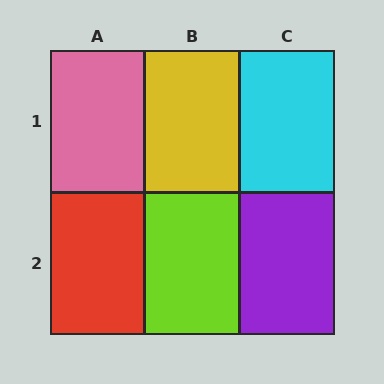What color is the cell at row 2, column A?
Red.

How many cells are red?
1 cell is red.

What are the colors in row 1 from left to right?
Pink, yellow, cyan.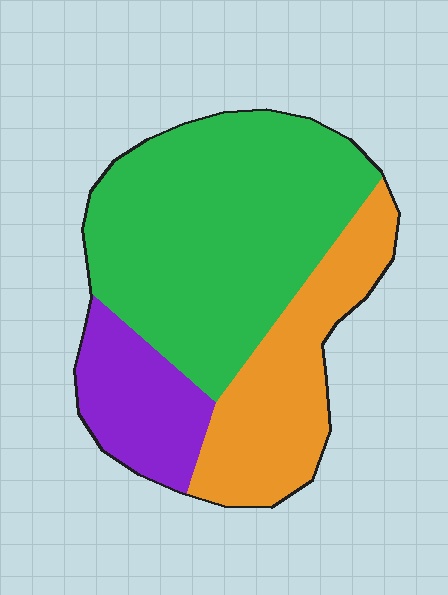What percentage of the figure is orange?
Orange covers about 25% of the figure.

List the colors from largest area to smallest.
From largest to smallest: green, orange, purple.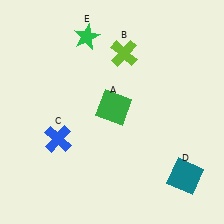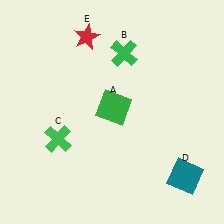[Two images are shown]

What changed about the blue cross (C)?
In Image 1, C is blue. In Image 2, it changed to green.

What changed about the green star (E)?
In Image 1, E is green. In Image 2, it changed to red.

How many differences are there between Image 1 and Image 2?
There are 3 differences between the two images.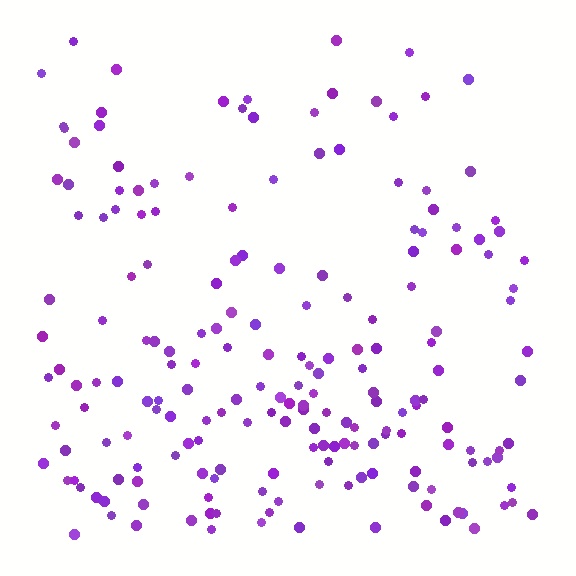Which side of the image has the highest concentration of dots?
The bottom.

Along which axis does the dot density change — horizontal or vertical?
Vertical.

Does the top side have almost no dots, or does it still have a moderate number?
Still a moderate number, just noticeably fewer than the bottom.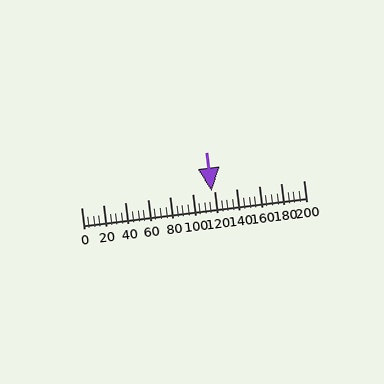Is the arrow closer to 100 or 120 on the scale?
The arrow is closer to 120.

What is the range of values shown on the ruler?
The ruler shows values from 0 to 200.